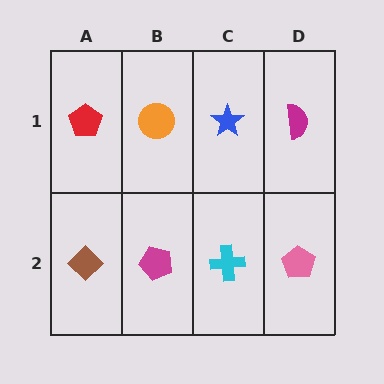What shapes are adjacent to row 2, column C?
A blue star (row 1, column C), a magenta pentagon (row 2, column B), a pink pentagon (row 2, column D).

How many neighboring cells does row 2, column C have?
3.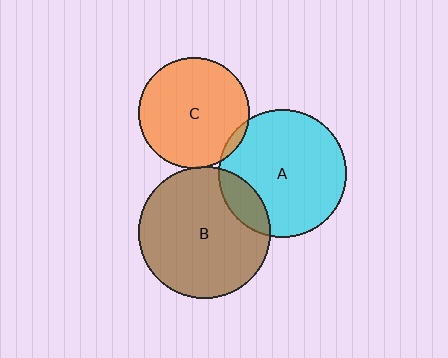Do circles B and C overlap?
Yes.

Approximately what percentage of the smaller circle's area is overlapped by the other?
Approximately 5%.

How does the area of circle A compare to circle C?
Approximately 1.3 times.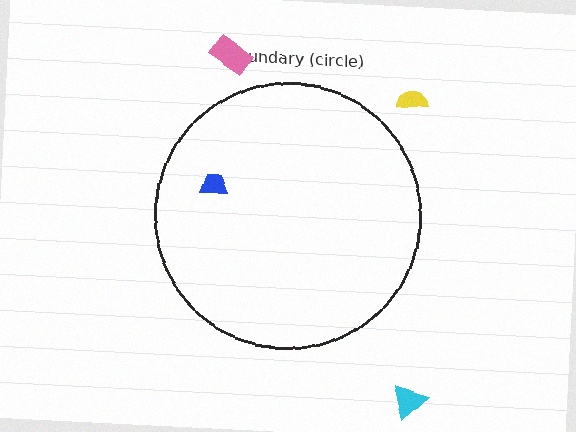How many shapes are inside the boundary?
1 inside, 3 outside.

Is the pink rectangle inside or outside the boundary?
Outside.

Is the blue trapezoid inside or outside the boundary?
Inside.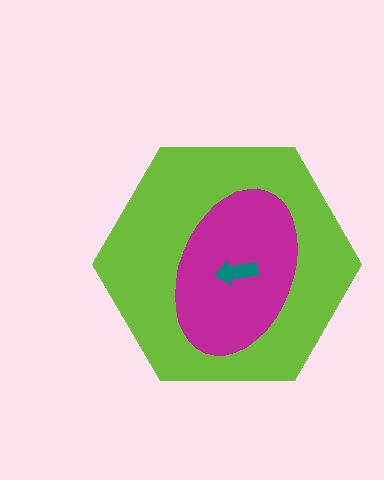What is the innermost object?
The teal arrow.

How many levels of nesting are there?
3.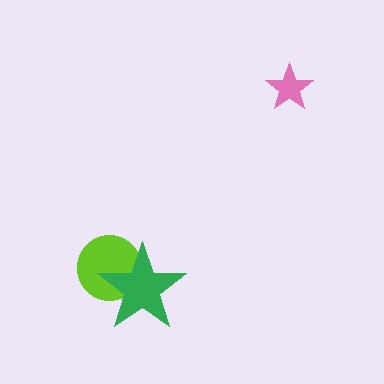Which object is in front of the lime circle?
The green star is in front of the lime circle.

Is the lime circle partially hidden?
Yes, it is partially covered by another shape.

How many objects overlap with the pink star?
0 objects overlap with the pink star.